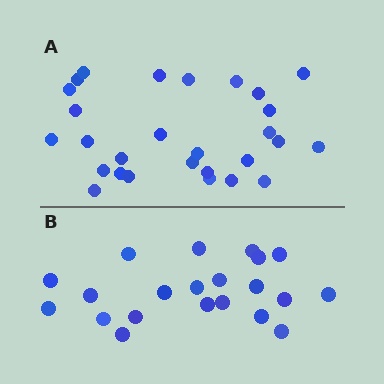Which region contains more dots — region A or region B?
Region A (the top region) has more dots.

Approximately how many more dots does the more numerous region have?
Region A has roughly 8 or so more dots than region B.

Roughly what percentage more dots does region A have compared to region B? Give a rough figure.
About 35% more.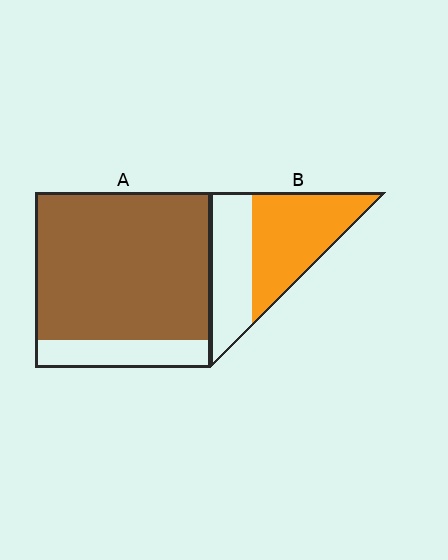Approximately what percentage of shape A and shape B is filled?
A is approximately 85% and B is approximately 60%.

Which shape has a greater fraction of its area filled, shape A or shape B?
Shape A.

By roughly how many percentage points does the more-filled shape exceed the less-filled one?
By roughly 25 percentage points (A over B).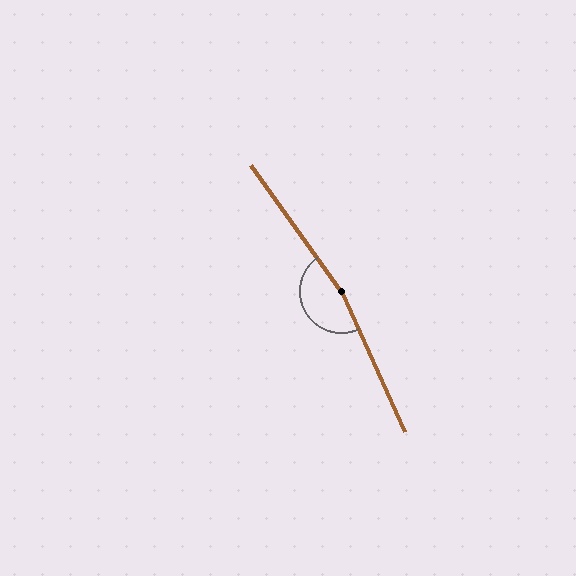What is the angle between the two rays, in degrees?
Approximately 169 degrees.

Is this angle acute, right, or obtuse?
It is obtuse.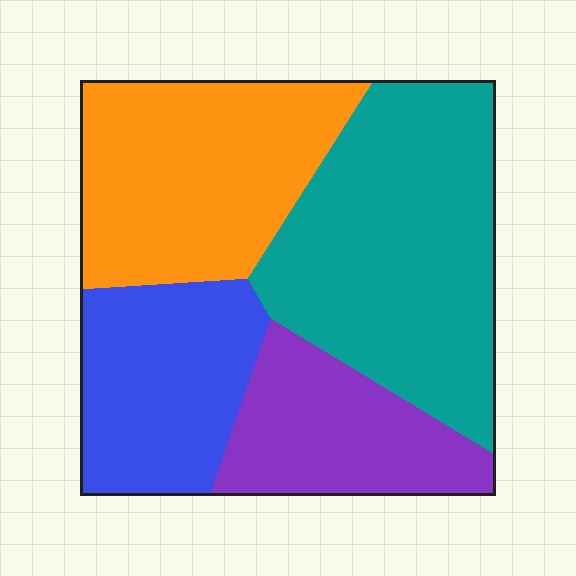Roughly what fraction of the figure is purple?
Purple takes up between a sixth and a third of the figure.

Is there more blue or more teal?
Teal.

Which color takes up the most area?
Teal, at roughly 35%.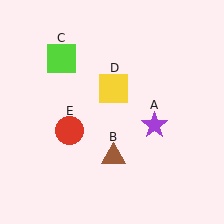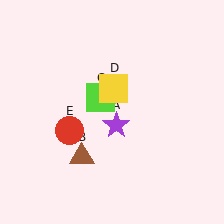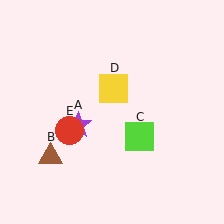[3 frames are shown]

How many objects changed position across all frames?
3 objects changed position: purple star (object A), brown triangle (object B), lime square (object C).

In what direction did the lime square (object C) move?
The lime square (object C) moved down and to the right.